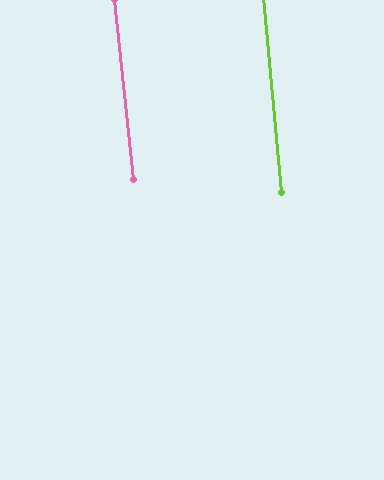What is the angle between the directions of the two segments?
Approximately 1 degree.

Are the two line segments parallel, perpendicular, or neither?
Parallel — their directions differ by only 0.7°.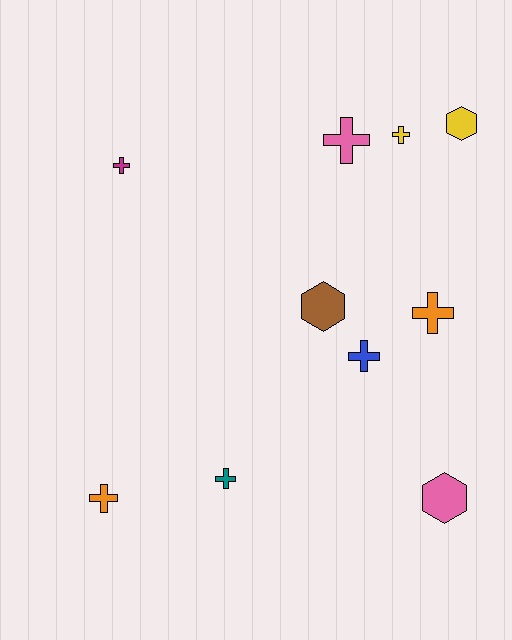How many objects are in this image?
There are 10 objects.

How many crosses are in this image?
There are 7 crosses.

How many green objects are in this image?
There are no green objects.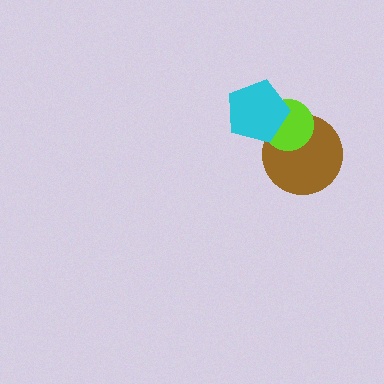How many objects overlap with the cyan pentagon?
2 objects overlap with the cyan pentagon.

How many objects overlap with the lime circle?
2 objects overlap with the lime circle.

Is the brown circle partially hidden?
Yes, it is partially covered by another shape.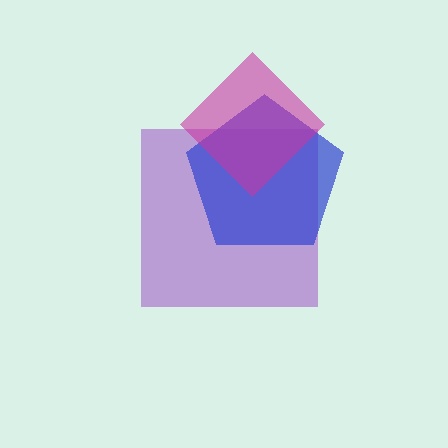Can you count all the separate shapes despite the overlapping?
Yes, there are 3 separate shapes.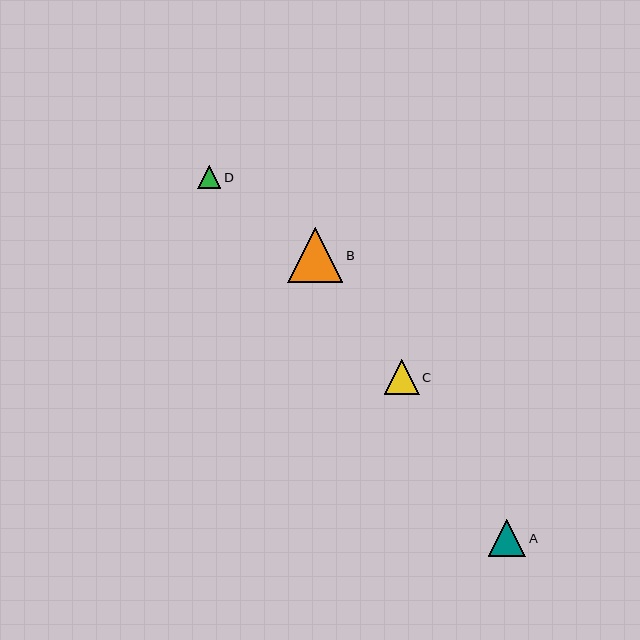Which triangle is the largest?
Triangle B is the largest with a size of approximately 55 pixels.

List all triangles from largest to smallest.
From largest to smallest: B, A, C, D.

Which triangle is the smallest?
Triangle D is the smallest with a size of approximately 23 pixels.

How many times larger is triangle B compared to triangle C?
Triangle B is approximately 1.6 times the size of triangle C.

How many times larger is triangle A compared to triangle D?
Triangle A is approximately 1.6 times the size of triangle D.